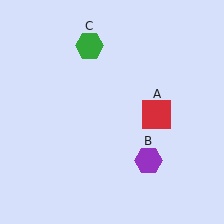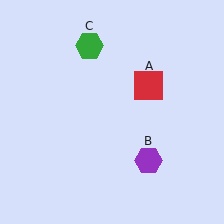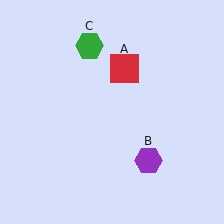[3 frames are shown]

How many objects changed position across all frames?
1 object changed position: red square (object A).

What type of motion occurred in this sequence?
The red square (object A) rotated counterclockwise around the center of the scene.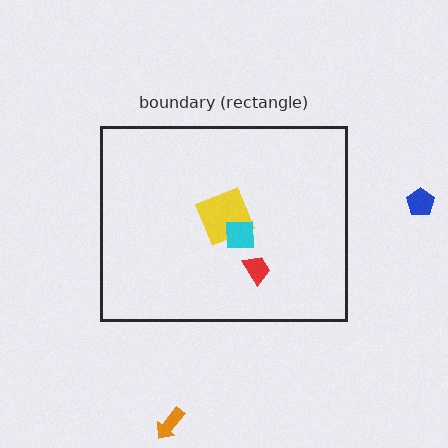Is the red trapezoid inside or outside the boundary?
Inside.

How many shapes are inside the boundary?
3 inside, 2 outside.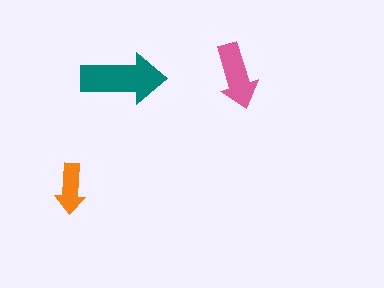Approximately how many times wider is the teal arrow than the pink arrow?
About 1.5 times wider.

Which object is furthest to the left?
The orange arrow is leftmost.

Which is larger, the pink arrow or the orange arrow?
The pink one.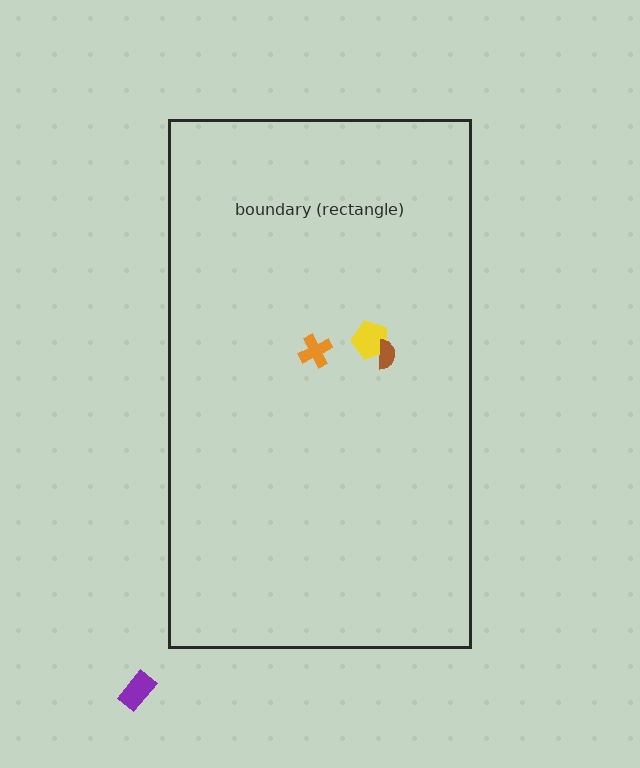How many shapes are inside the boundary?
3 inside, 1 outside.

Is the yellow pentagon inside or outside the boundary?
Inside.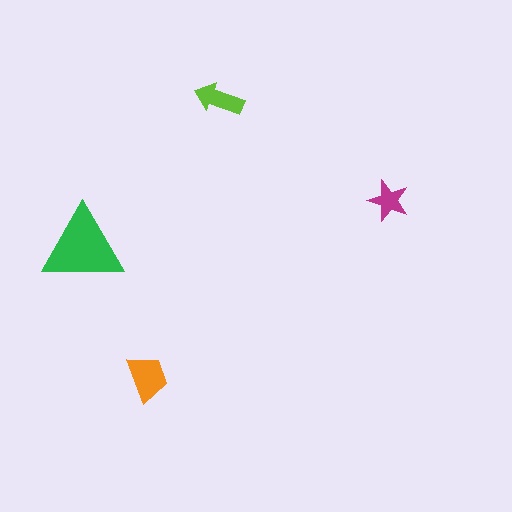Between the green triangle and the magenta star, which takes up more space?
The green triangle.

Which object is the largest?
The green triangle.